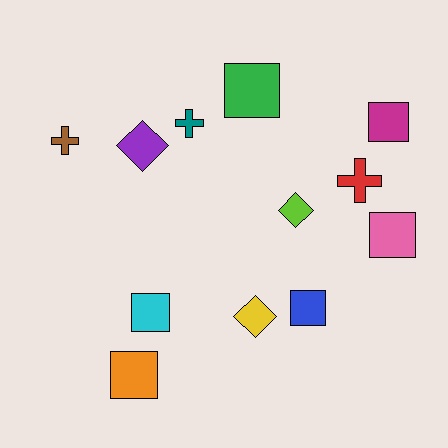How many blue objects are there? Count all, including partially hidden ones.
There is 1 blue object.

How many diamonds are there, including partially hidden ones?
There are 3 diamonds.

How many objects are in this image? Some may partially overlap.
There are 12 objects.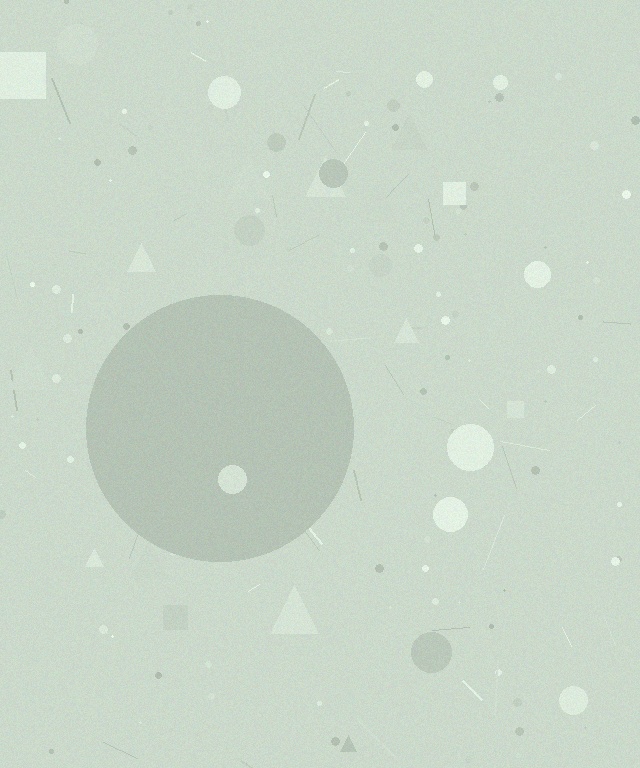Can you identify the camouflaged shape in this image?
The camouflaged shape is a circle.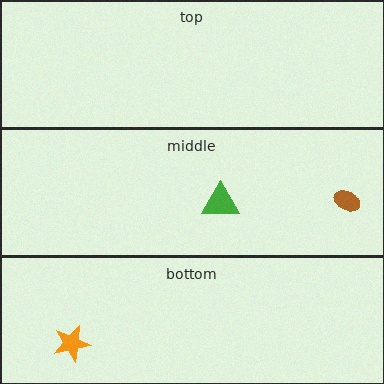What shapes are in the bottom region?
The orange star.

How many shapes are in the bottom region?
1.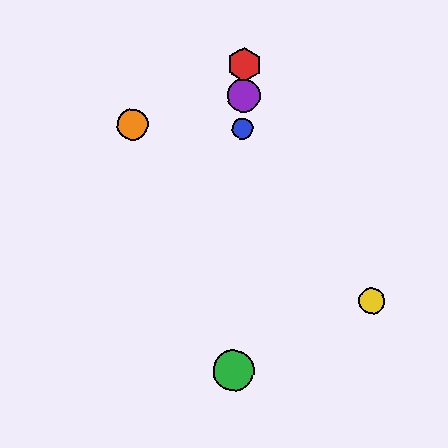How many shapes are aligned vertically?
4 shapes (the red hexagon, the blue circle, the green circle, the purple circle) are aligned vertically.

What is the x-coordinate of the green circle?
The green circle is at x≈233.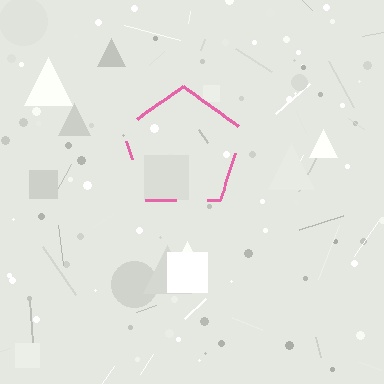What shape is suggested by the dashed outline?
The dashed outline suggests a pentagon.